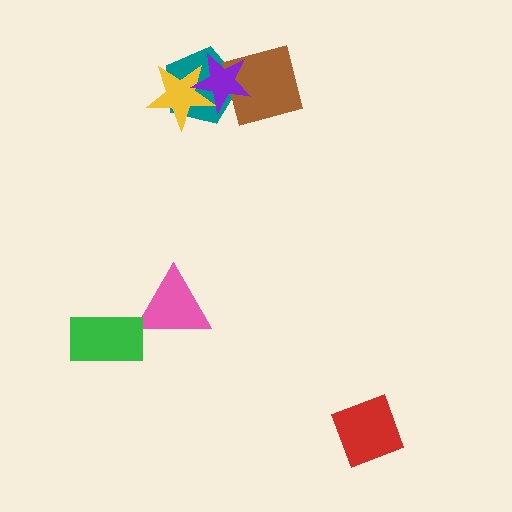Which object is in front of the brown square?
The purple star is in front of the brown square.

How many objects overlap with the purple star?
3 objects overlap with the purple star.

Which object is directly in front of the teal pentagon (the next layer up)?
The brown square is directly in front of the teal pentagon.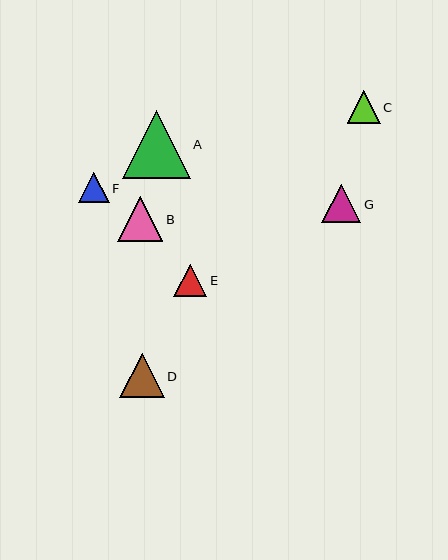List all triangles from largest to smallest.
From largest to smallest: A, B, D, G, E, C, F.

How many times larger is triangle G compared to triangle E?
Triangle G is approximately 1.2 times the size of triangle E.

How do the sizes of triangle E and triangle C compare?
Triangle E and triangle C are approximately the same size.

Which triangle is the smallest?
Triangle F is the smallest with a size of approximately 31 pixels.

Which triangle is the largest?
Triangle A is the largest with a size of approximately 68 pixels.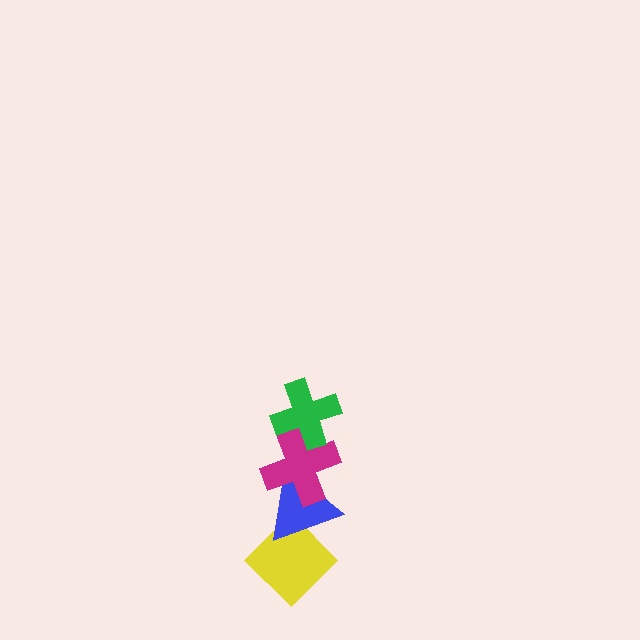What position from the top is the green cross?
The green cross is 1st from the top.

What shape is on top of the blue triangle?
The magenta cross is on top of the blue triangle.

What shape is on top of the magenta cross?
The green cross is on top of the magenta cross.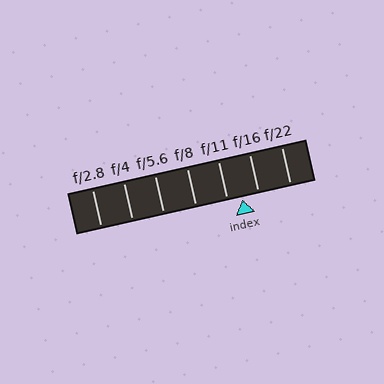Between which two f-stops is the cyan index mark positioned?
The index mark is between f/11 and f/16.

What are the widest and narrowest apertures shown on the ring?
The widest aperture shown is f/2.8 and the narrowest is f/22.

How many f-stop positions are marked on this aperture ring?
There are 7 f-stop positions marked.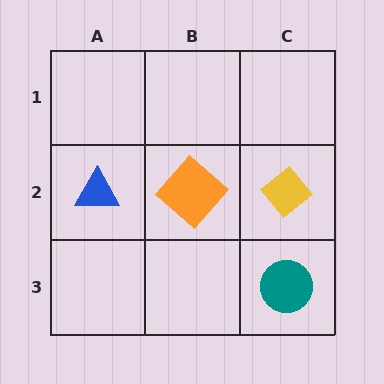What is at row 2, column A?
A blue triangle.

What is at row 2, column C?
A yellow diamond.